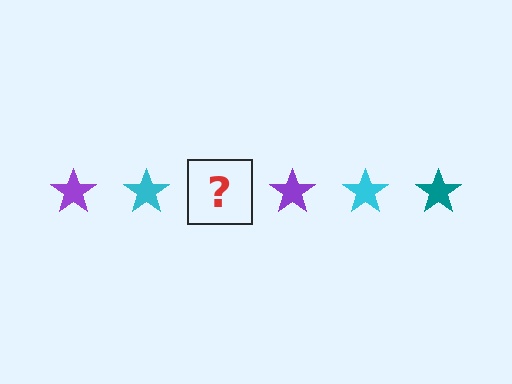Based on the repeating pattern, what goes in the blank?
The blank should be a teal star.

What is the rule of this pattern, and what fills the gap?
The rule is that the pattern cycles through purple, cyan, teal stars. The gap should be filled with a teal star.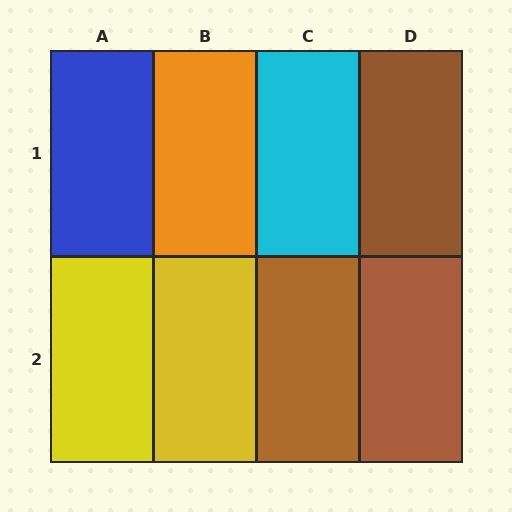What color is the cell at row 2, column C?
Brown.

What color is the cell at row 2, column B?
Yellow.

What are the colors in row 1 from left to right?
Blue, orange, cyan, brown.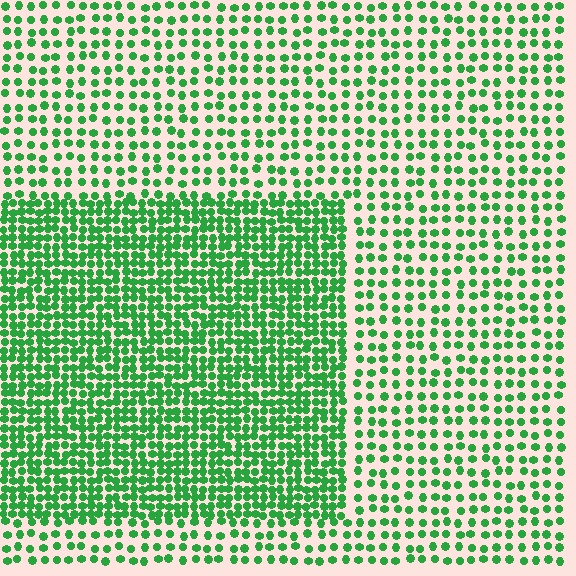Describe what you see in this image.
The image contains small green elements arranged at two different densities. A rectangle-shaped region is visible where the elements are more densely packed than the surrounding area.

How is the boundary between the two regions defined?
The boundary is defined by a change in element density (approximately 2.1x ratio). All elements are the same color, size, and shape.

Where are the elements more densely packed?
The elements are more densely packed inside the rectangle boundary.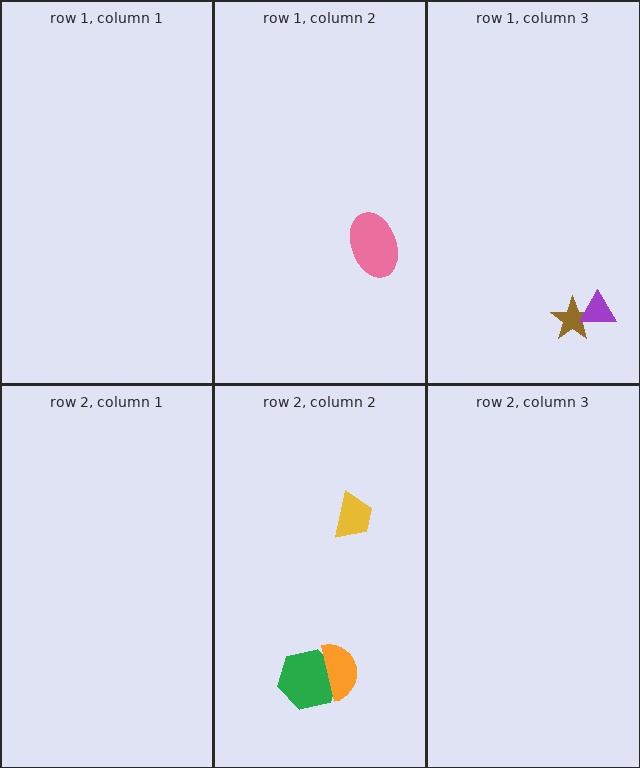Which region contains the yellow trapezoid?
The row 2, column 2 region.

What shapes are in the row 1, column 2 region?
The pink ellipse.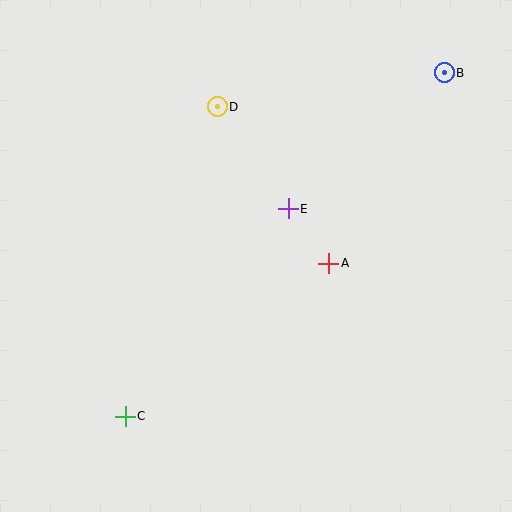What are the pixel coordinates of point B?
Point B is at (444, 73).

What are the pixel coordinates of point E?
Point E is at (288, 209).